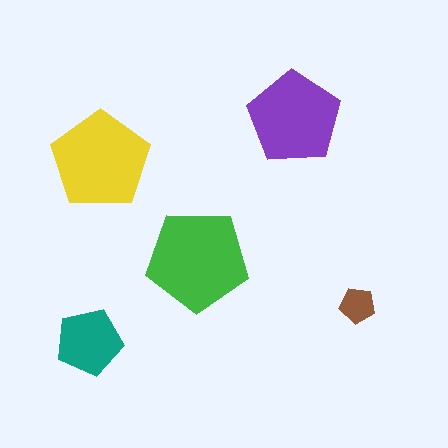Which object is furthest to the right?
The brown pentagon is rightmost.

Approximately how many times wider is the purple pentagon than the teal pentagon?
About 1.5 times wider.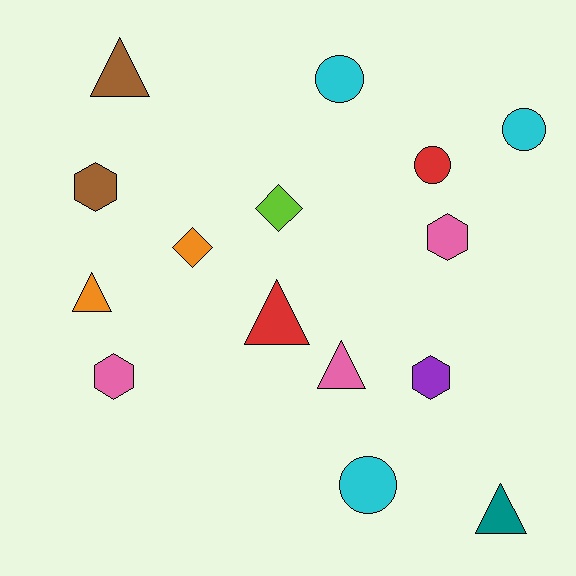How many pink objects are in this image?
There are 3 pink objects.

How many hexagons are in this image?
There are 4 hexagons.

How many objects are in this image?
There are 15 objects.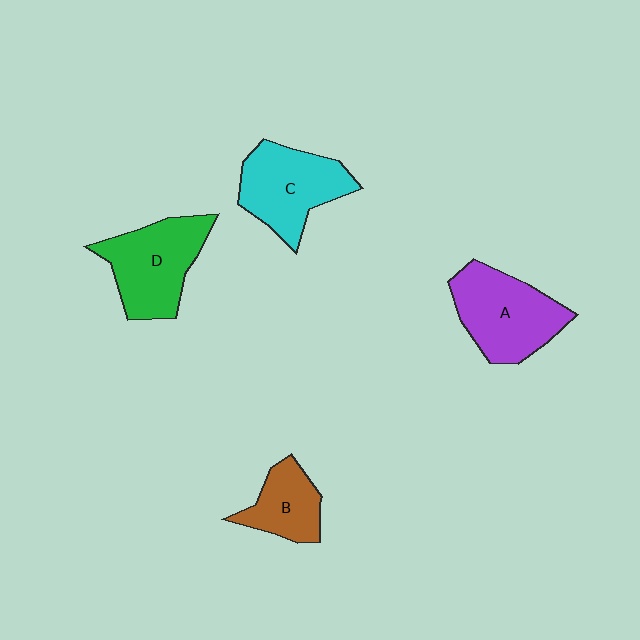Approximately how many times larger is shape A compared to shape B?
Approximately 1.7 times.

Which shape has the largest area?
Shape A (purple).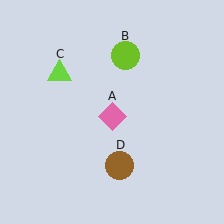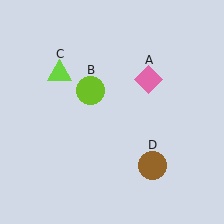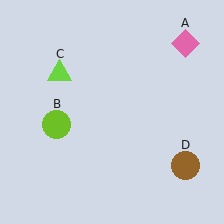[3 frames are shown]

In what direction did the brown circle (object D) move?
The brown circle (object D) moved right.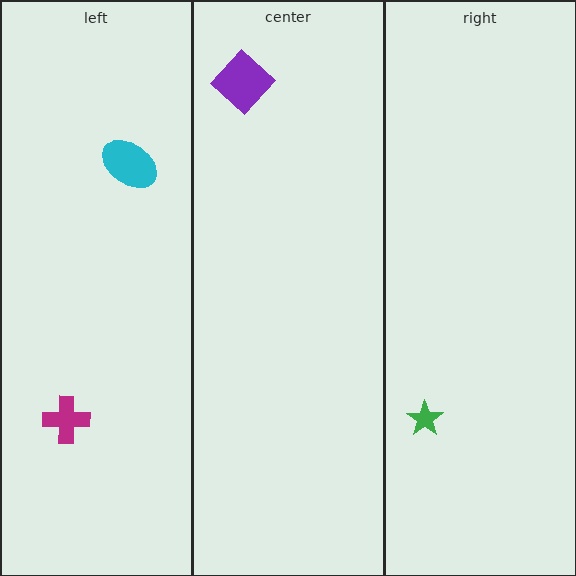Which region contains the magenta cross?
The left region.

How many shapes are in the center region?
1.